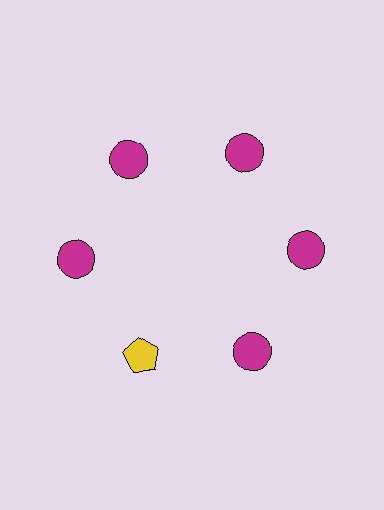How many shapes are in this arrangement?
There are 6 shapes arranged in a ring pattern.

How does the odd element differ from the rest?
It differs in both color (yellow instead of magenta) and shape (pentagon instead of circle).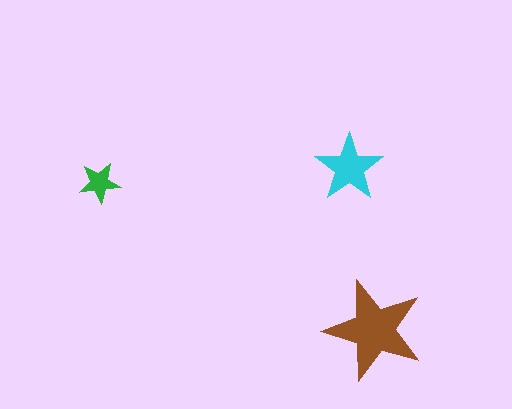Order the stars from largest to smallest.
the brown one, the cyan one, the green one.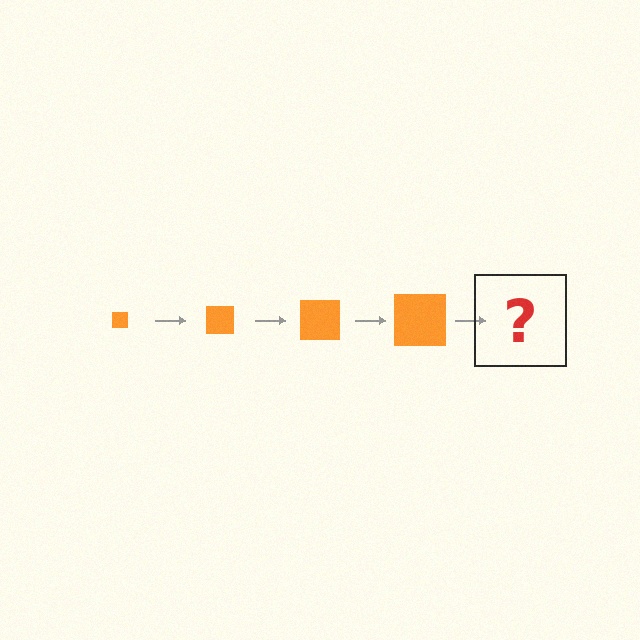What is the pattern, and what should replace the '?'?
The pattern is that the square gets progressively larger each step. The '?' should be an orange square, larger than the previous one.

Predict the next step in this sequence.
The next step is an orange square, larger than the previous one.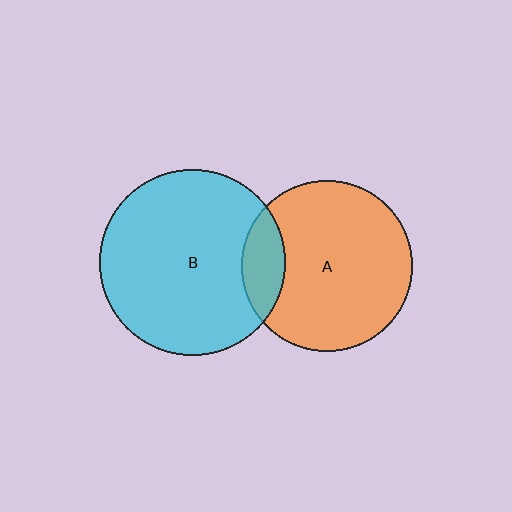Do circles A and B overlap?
Yes.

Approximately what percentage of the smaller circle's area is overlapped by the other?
Approximately 15%.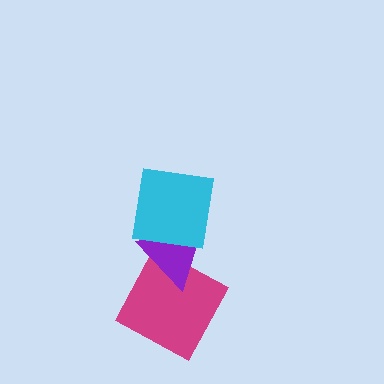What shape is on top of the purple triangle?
The cyan square is on top of the purple triangle.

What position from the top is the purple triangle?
The purple triangle is 2nd from the top.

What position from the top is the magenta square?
The magenta square is 3rd from the top.